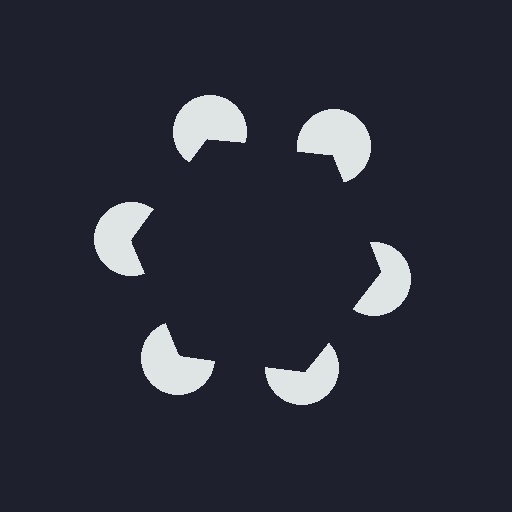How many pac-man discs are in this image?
There are 6 — one at each vertex of the illusory hexagon.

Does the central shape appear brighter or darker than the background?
It typically appears slightly darker than the background, even though no actual brightness change is drawn.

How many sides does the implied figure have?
6 sides.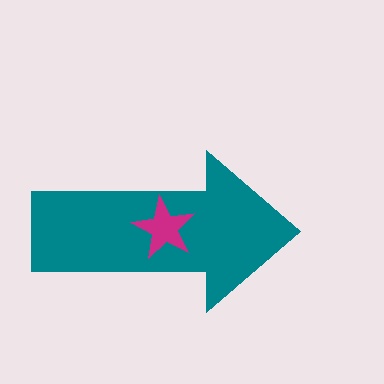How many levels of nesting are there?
2.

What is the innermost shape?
The magenta star.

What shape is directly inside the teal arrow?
The magenta star.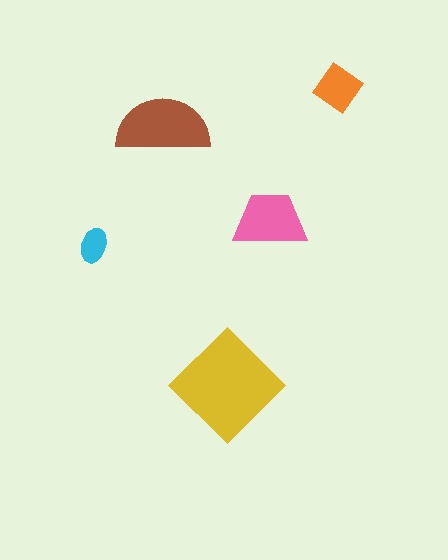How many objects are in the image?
There are 5 objects in the image.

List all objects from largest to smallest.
The yellow diamond, the brown semicircle, the pink trapezoid, the orange diamond, the cyan ellipse.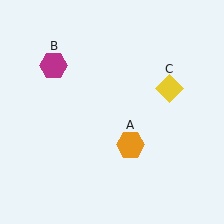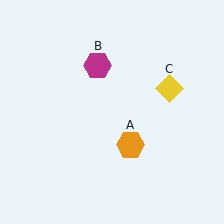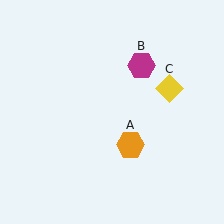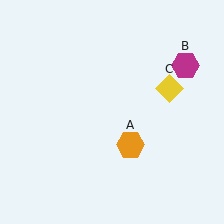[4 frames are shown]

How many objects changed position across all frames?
1 object changed position: magenta hexagon (object B).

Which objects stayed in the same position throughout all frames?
Orange hexagon (object A) and yellow diamond (object C) remained stationary.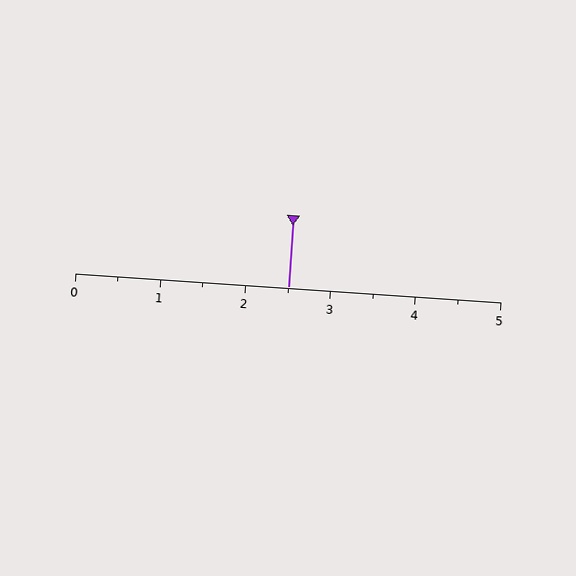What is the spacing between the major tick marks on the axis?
The major ticks are spaced 1 apart.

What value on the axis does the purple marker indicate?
The marker indicates approximately 2.5.